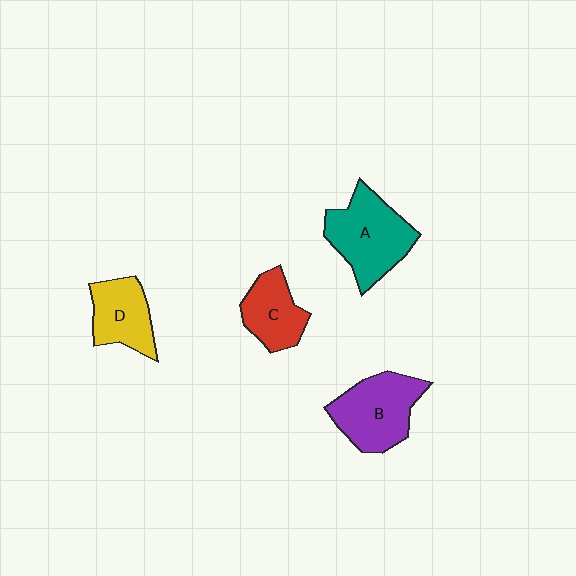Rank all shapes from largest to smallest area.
From largest to smallest: A (teal), B (purple), D (yellow), C (red).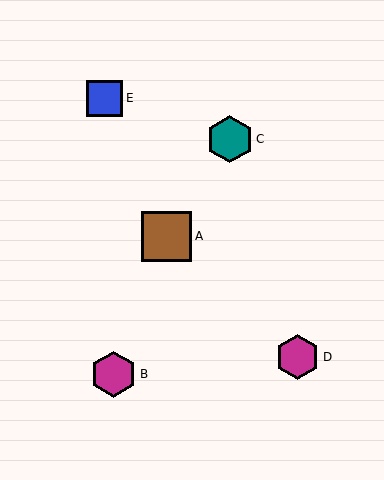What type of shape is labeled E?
Shape E is a blue square.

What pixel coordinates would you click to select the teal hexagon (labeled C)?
Click at (230, 139) to select the teal hexagon C.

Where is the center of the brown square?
The center of the brown square is at (166, 236).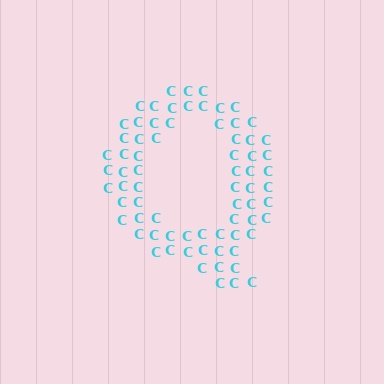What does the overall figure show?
The overall figure shows the letter Q.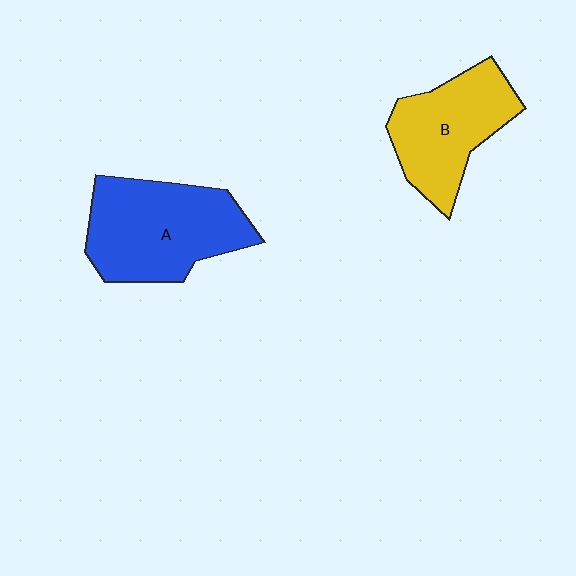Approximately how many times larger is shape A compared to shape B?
Approximately 1.3 times.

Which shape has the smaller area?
Shape B (yellow).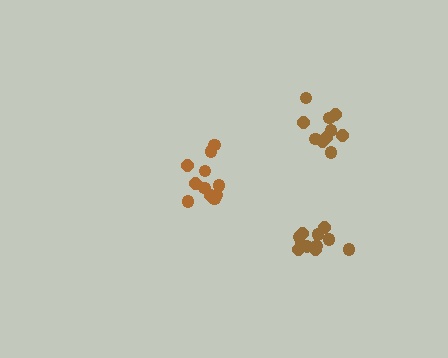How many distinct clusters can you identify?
There are 3 distinct clusters.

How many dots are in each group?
Group 1: 11 dots, Group 2: 10 dots, Group 3: 11 dots (32 total).